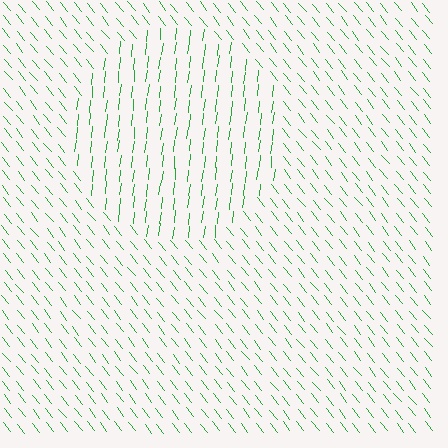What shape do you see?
I see a circle.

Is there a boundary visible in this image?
Yes, there is a texture boundary formed by a change in line orientation.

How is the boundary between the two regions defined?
The boundary is defined purely by a change in line orientation (approximately 45 degrees difference). All lines are the same color and thickness.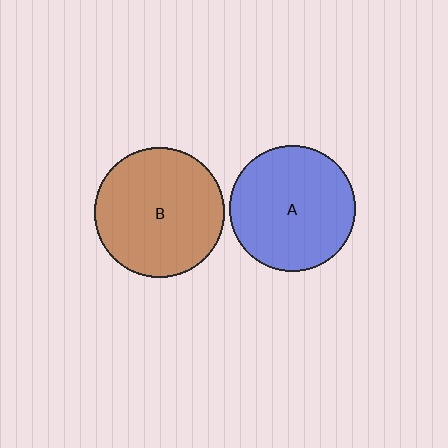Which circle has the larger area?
Circle B (brown).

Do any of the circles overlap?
No, none of the circles overlap.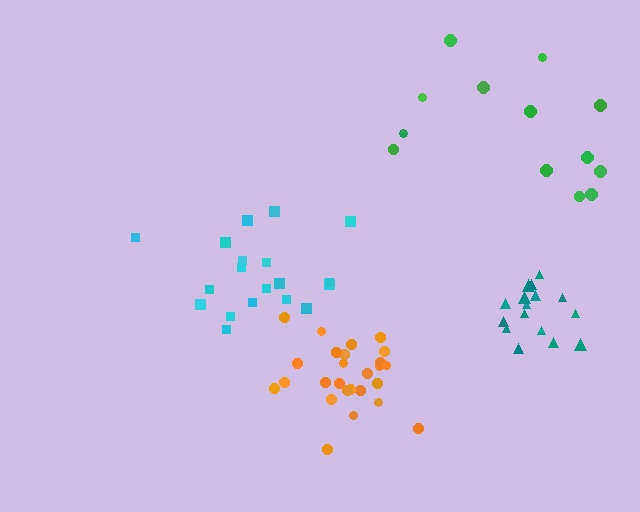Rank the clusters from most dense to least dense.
teal, orange, cyan, green.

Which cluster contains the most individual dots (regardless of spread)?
Orange (26).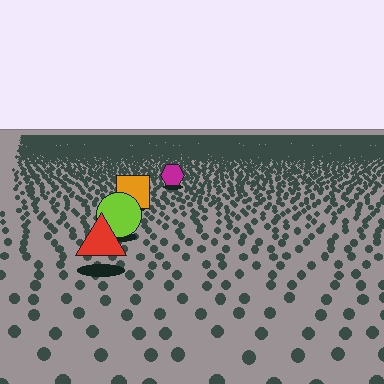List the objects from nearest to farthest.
From nearest to farthest: the red triangle, the lime circle, the orange square, the magenta hexagon.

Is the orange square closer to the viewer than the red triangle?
No. The red triangle is closer — you can tell from the texture gradient: the ground texture is coarser near it.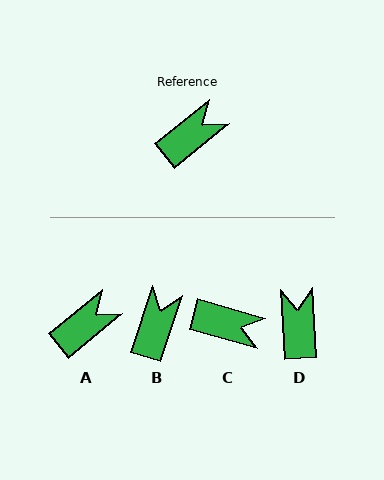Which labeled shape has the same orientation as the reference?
A.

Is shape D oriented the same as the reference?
No, it is off by about 54 degrees.